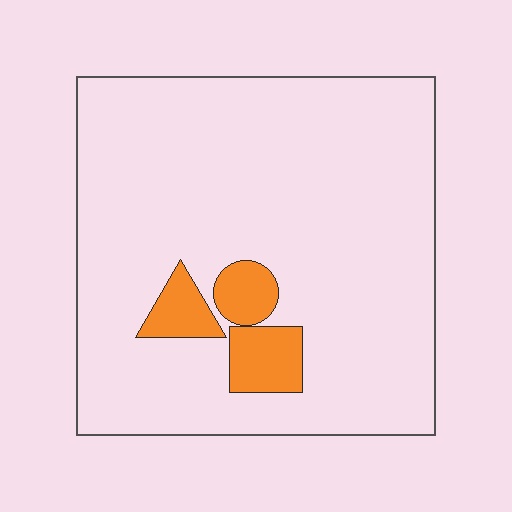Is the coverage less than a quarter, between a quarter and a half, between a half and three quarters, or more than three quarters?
Less than a quarter.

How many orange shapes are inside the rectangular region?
3.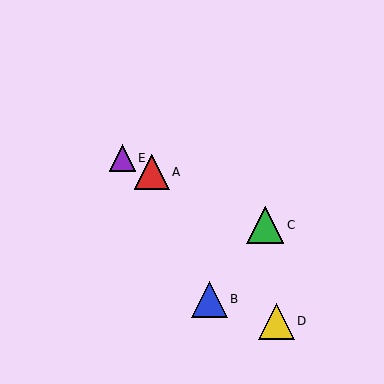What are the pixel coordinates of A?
Object A is at (152, 172).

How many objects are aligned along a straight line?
3 objects (A, C, E) are aligned along a straight line.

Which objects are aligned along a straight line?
Objects A, C, E are aligned along a straight line.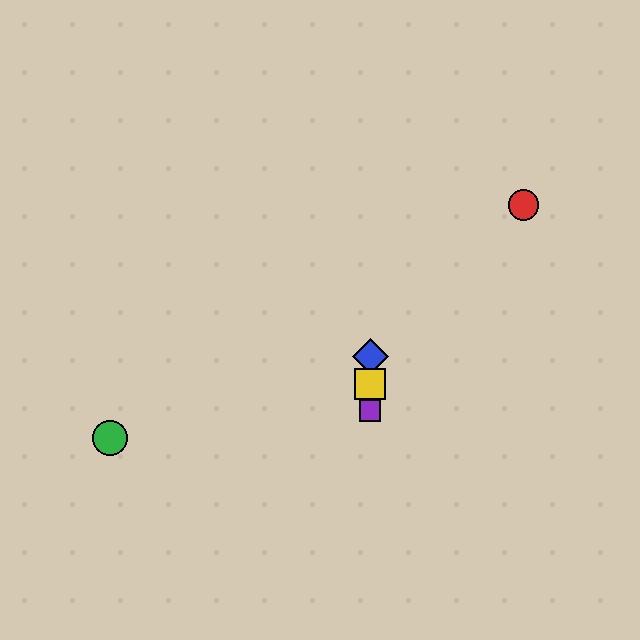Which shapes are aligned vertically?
The blue diamond, the yellow square, the purple square are aligned vertically.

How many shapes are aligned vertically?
3 shapes (the blue diamond, the yellow square, the purple square) are aligned vertically.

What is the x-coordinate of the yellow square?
The yellow square is at x≈370.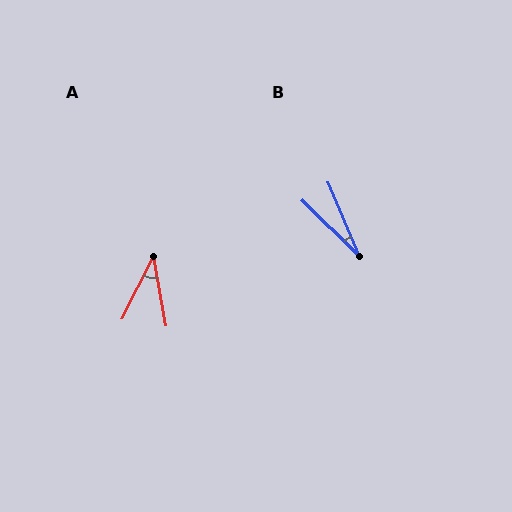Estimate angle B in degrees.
Approximately 22 degrees.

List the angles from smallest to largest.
B (22°), A (37°).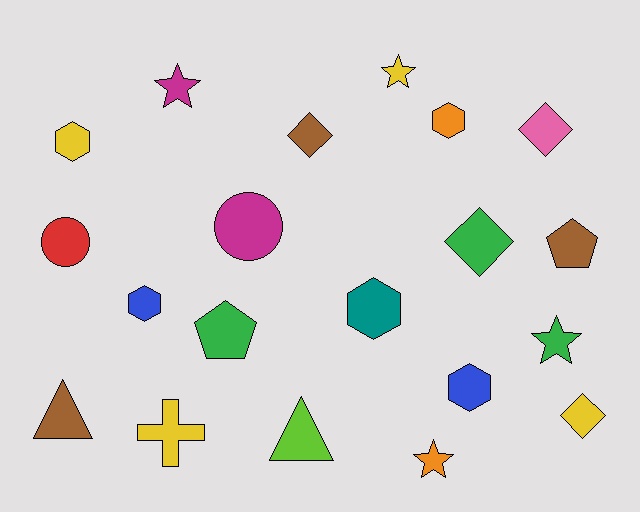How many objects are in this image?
There are 20 objects.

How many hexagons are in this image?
There are 5 hexagons.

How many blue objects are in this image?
There are 2 blue objects.